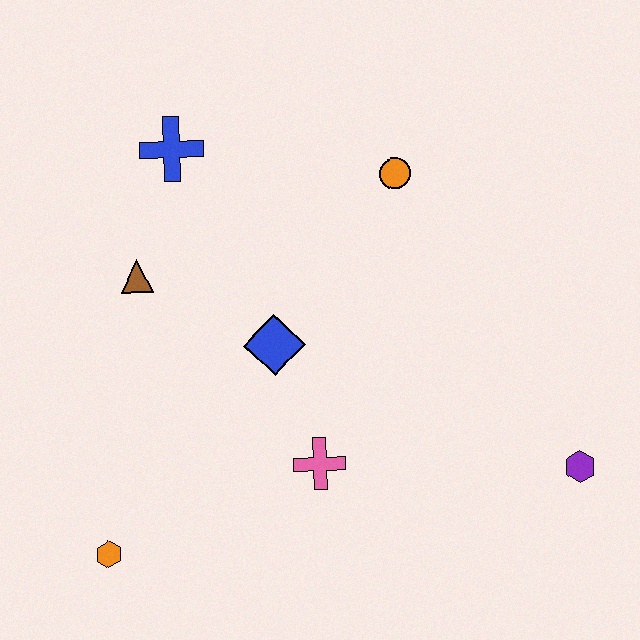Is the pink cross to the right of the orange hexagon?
Yes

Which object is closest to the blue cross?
The brown triangle is closest to the blue cross.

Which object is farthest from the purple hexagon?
The blue cross is farthest from the purple hexagon.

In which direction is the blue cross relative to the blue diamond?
The blue cross is above the blue diamond.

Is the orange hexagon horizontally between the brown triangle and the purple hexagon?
No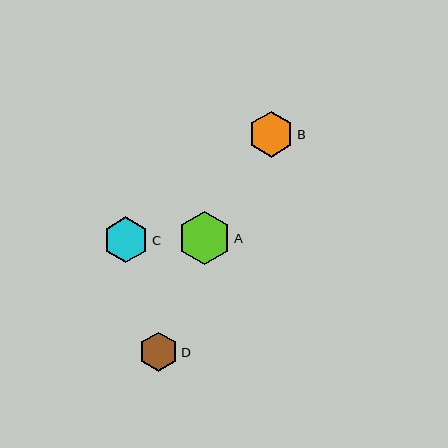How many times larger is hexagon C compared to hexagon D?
Hexagon C is approximately 1.2 times the size of hexagon D.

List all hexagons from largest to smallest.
From largest to smallest: A, B, C, D.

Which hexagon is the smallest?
Hexagon D is the smallest with a size of approximately 39 pixels.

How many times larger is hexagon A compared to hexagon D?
Hexagon A is approximately 1.4 times the size of hexagon D.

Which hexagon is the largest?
Hexagon A is the largest with a size of approximately 53 pixels.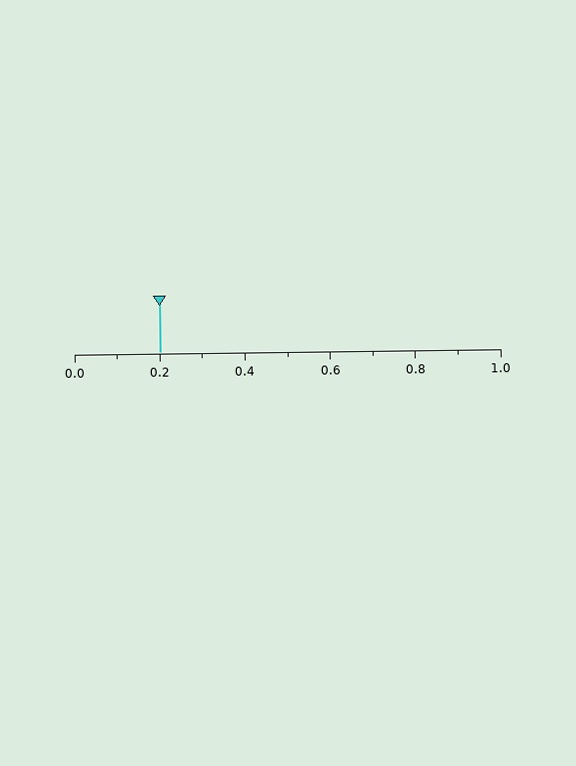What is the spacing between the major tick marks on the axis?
The major ticks are spaced 0.2 apart.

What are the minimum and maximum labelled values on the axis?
The axis runs from 0.0 to 1.0.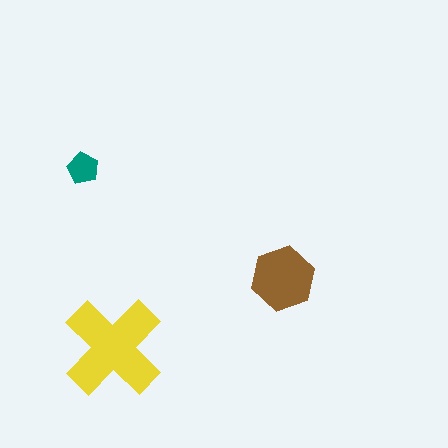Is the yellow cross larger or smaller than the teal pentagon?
Larger.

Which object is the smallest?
The teal pentagon.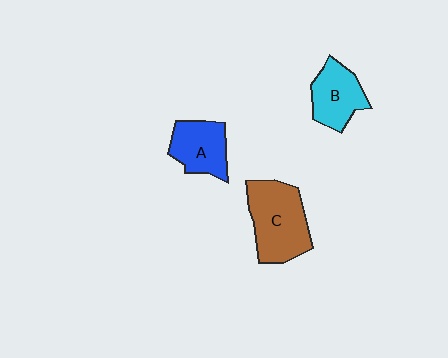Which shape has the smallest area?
Shape B (cyan).